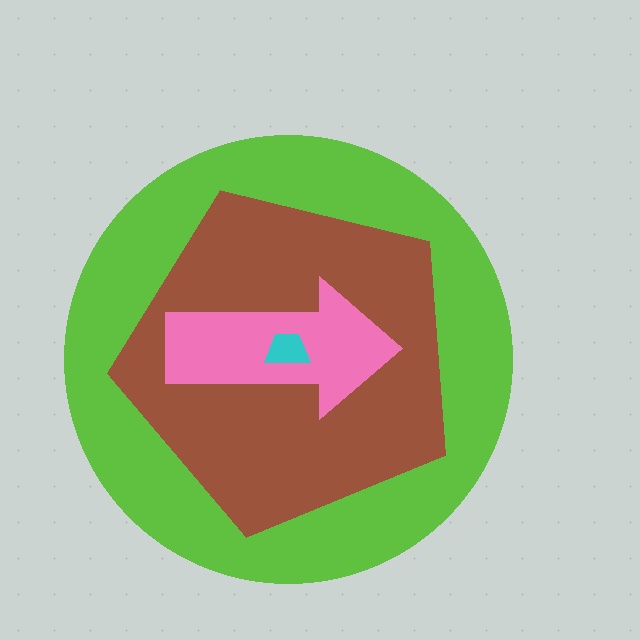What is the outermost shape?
The lime circle.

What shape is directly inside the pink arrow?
The cyan trapezoid.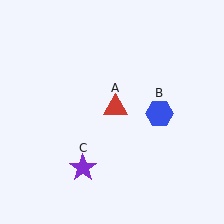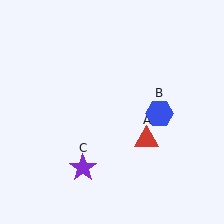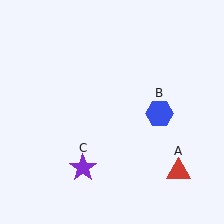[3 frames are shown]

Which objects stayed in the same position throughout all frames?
Blue hexagon (object B) and purple star (object C) remained stationary.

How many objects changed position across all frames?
1 object changed position: red triangle (object A).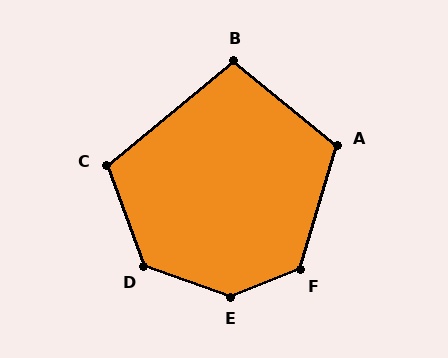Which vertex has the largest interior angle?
E, at approximately 139 degrees.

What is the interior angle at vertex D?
Approximately 130 degrees (obtuse).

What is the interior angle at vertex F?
Approximately 128 degrees (obtuse).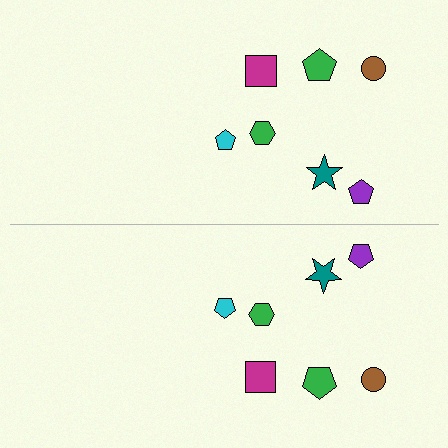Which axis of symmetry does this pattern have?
The pattern has a horizontal axis of symmetry running through the center of the image.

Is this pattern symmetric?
Yes, this pattern has bilateral (reflection) symmetry.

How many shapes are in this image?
There are 14 shapes in this image.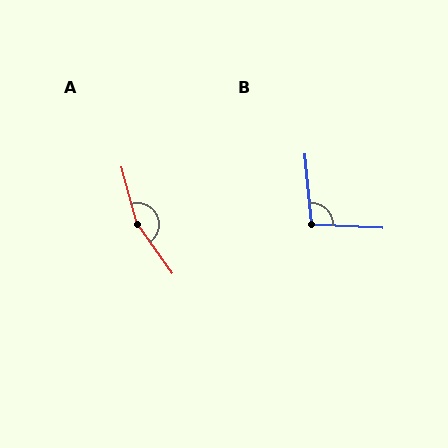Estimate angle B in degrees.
Approximately 98 degrees.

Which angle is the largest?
A, at approximately 160 degrees.